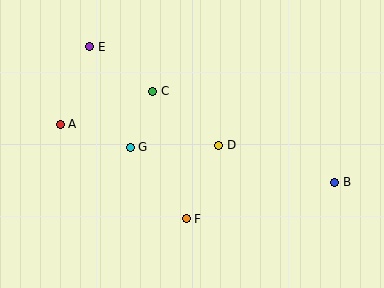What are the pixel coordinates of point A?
Point A is at (60, 124).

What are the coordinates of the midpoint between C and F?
The midpoint between C and F is at (170, 155).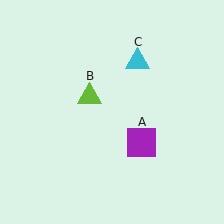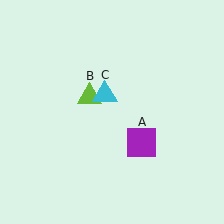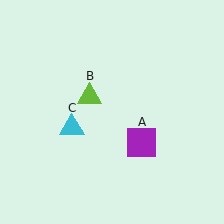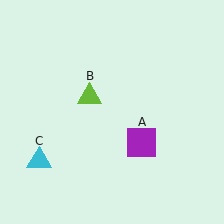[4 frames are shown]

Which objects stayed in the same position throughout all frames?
Purple square (object A) and lime triangle (object B) remained stationary.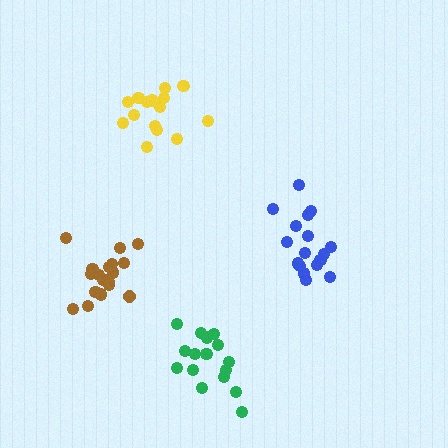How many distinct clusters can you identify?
There are 4 distinct clusters.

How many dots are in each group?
Group 1: 18 dots, Group 2: 16 dots, Group 3: 16 dots, Group 4: 17 dots (67 total).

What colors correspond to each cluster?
The clusters are colored: brown, yellow, green, blue.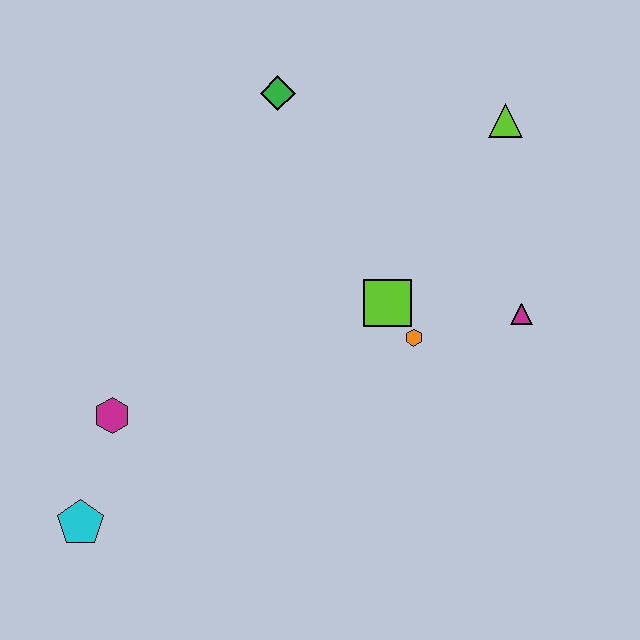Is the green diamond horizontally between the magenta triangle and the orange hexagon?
No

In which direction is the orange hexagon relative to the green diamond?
The orange hexagon is below the green diamond.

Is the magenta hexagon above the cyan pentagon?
Yes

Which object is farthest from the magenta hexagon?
The lime triangle is farthest from the magenta hexagon.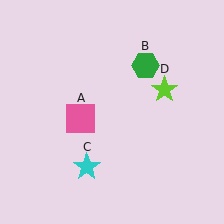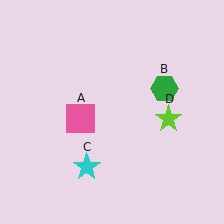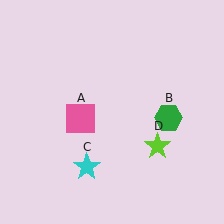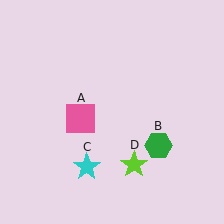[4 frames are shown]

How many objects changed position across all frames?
2 objects changed position: green hexagon (object B), lime star (object D).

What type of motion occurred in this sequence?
The green hexagon (object B), lime star (object D) rotated clockwise around the center of the scene.